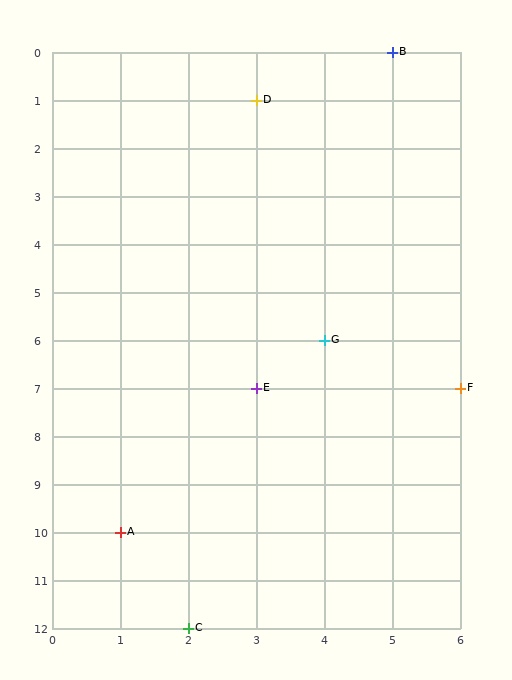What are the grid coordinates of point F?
Point F is at grid coordinates (6, 7).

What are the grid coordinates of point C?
Point C is at grid coordinates (2, 12).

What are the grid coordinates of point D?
Point D is at grid coordinates (3, 1).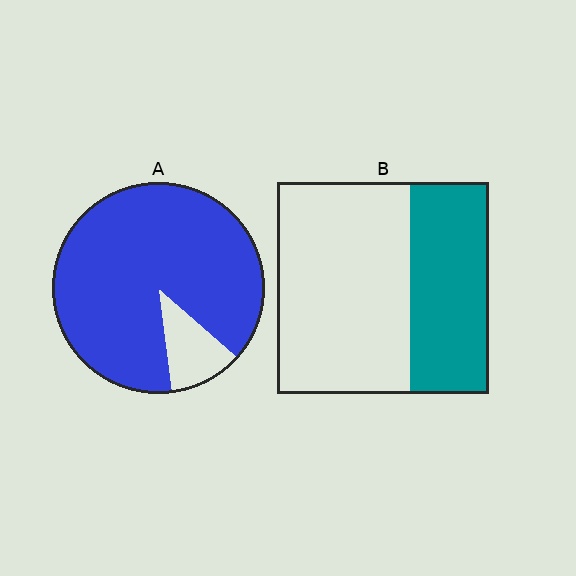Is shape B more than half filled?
No.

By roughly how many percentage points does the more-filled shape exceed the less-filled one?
By roughly 50 percentage points (A over B).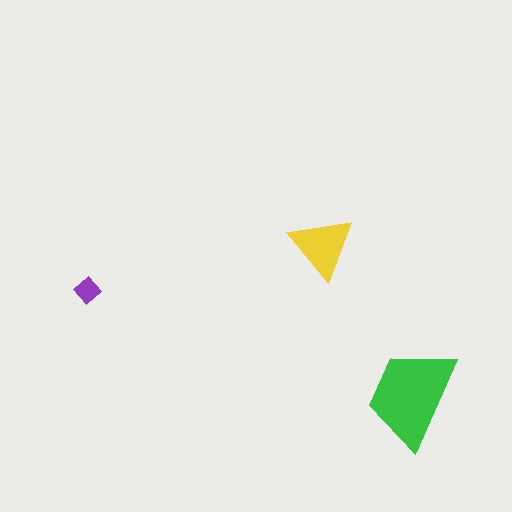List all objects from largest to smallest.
The green trapezoid, the yellow triangle, the purple diamond.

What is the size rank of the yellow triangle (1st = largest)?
2nd.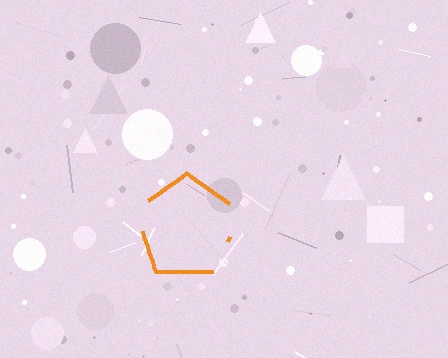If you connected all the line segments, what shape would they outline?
They would outline a pentagon.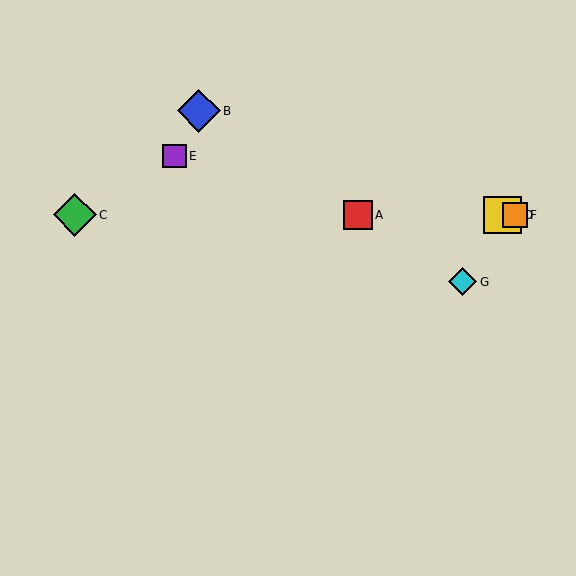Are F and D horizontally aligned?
Yes, both are at y≈215.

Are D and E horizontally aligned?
No, D is at y≈215 and E is at y≈156.